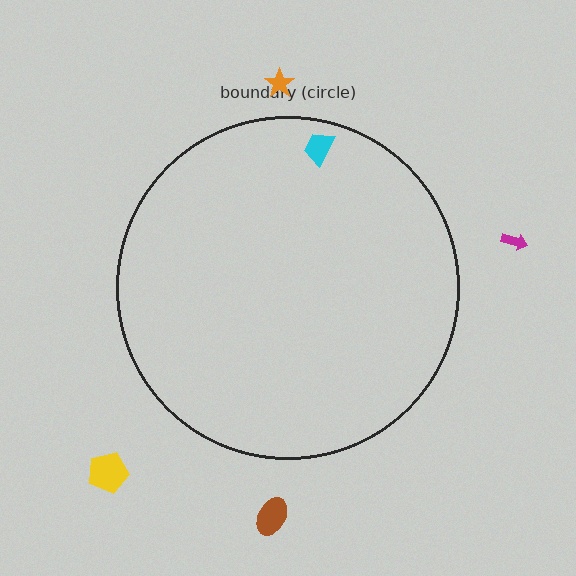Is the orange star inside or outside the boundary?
Outside.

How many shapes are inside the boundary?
1 inside, 4 outside.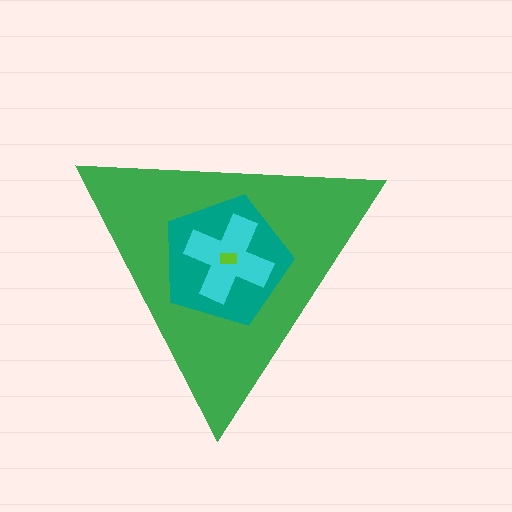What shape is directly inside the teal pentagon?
The cyan cross.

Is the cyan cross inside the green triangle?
Yes.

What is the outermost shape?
The green triangle.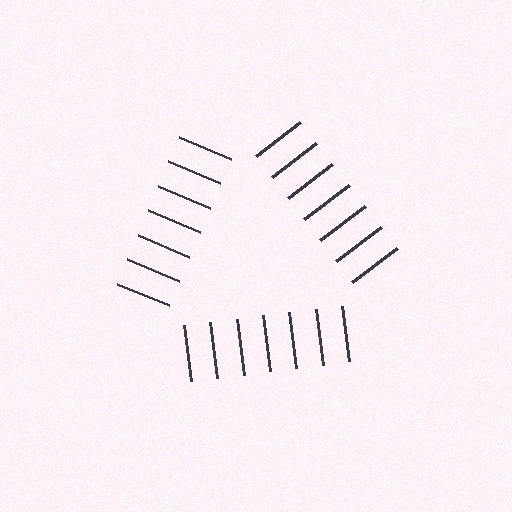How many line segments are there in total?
21 — 7 along each of the 3 edges.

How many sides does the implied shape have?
3 sides — the line-ends trace a triangle.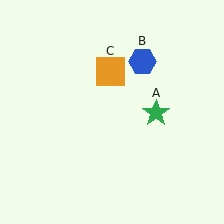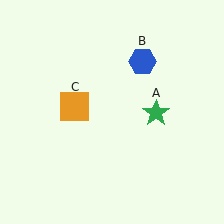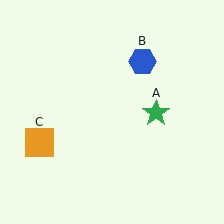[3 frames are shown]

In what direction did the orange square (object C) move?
The orange square (object C) moved down and to the left.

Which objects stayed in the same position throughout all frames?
Green star (object A) and blue hexagon (object B) remained stationary.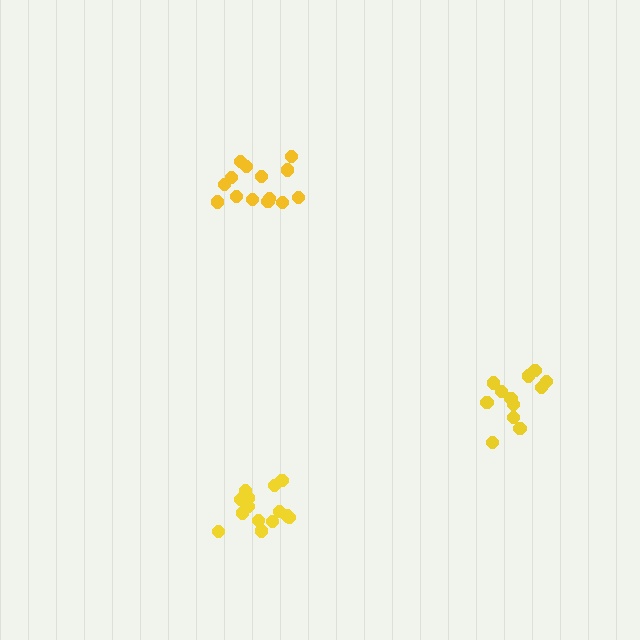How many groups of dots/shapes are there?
There are 3 groups.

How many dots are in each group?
Group 1: 14 dots, Group 2: 14 dots, Group 3: 12 dots (40 total).